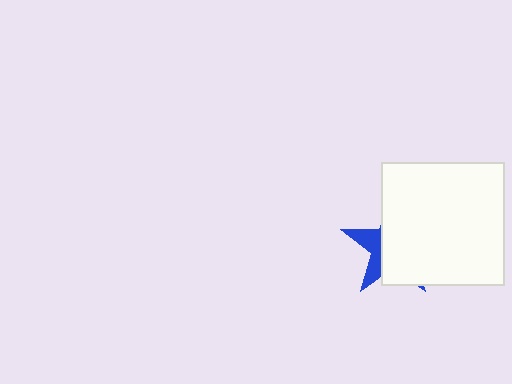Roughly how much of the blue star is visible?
A small part of it is visible (roughly 31%).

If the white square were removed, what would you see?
You would see the complete blue star.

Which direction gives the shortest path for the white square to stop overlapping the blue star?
Moving right gives the shortest separation.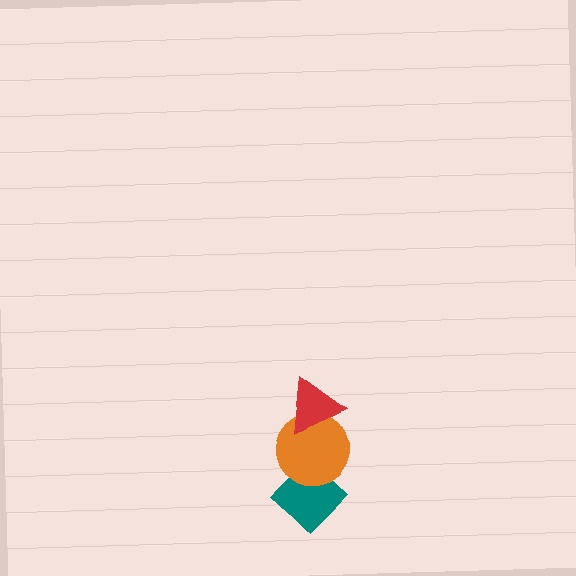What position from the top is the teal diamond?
The teal diamond is 3rd from the top.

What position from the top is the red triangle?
The red triangle is 1st from the top.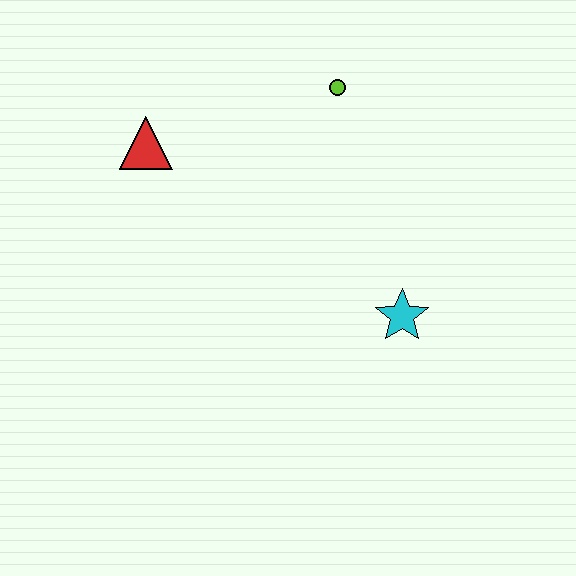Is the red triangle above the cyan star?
Yes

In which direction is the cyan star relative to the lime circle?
The cyan star is below the lime circle.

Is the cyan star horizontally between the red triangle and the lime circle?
No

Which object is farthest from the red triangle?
The cyan star is farthest from the red triangle.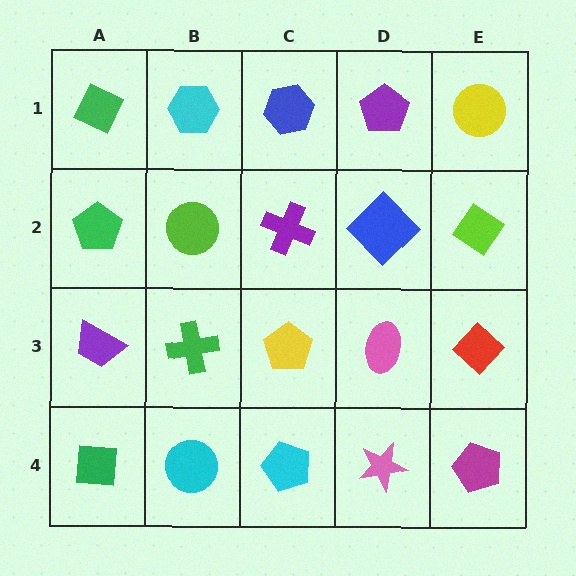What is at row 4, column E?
A magenta pentagon.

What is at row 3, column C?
A yellow pentagon.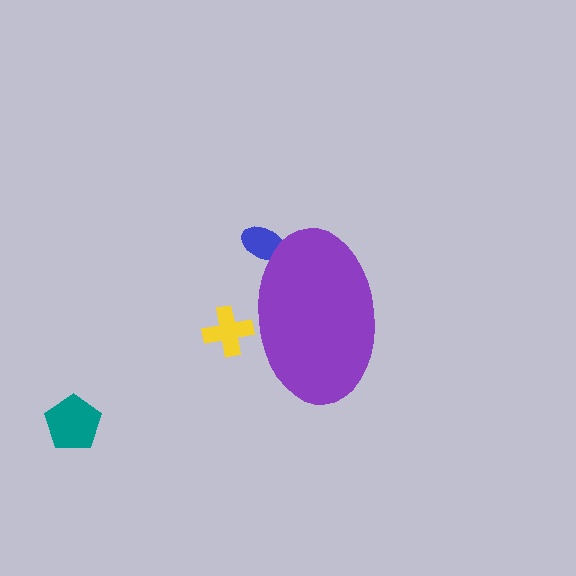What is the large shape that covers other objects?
A purple ellipse.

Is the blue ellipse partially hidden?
Yes, the blue ellipse is partially hidden behind the purple ellipse.